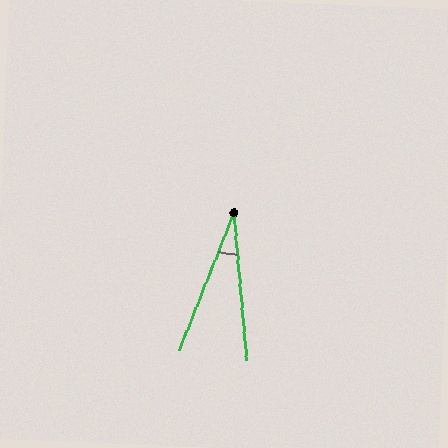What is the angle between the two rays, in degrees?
Approximately 27 degrees.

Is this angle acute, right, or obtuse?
It is acute.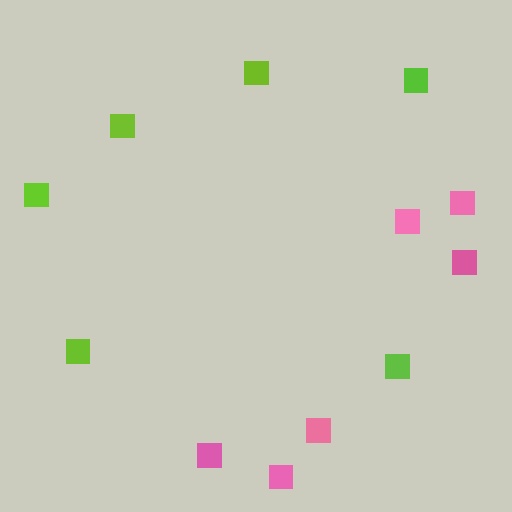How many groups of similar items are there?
There are 2 groups: one group of pink squares (6) and one group of lime squares (6).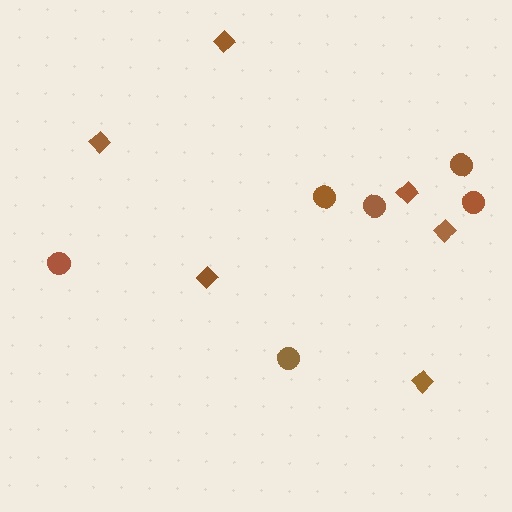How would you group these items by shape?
There are 2 groups: one group of circles (6) and one group of diamonds (6).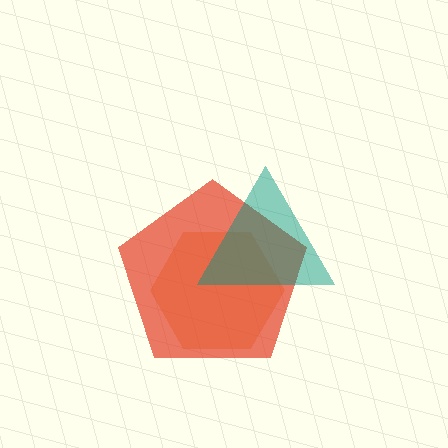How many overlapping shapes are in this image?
There are 3 overlapping shapes in the image.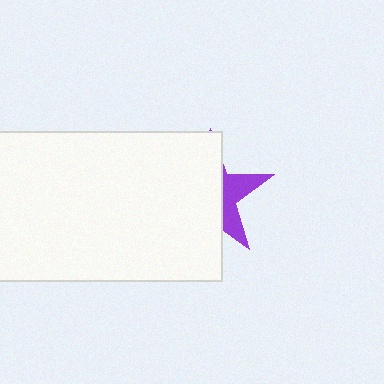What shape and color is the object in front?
The object in front is a white rectangle.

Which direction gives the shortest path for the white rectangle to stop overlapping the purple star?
Moving left gives the shortest separation.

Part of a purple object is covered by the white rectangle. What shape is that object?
It is a star.